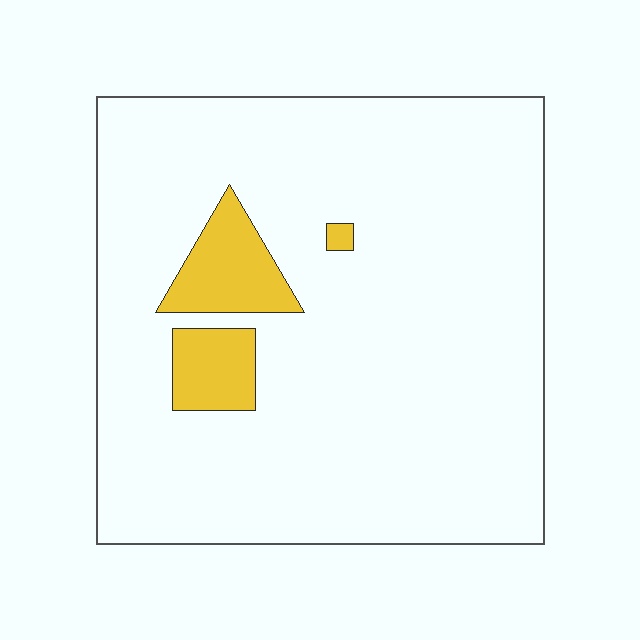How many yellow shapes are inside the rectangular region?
3.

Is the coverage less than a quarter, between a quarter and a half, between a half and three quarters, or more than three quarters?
Less than a quarter.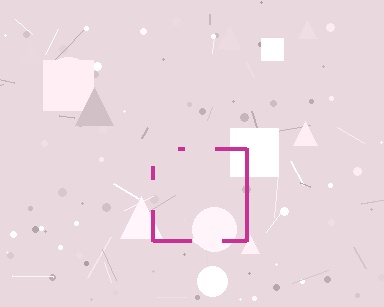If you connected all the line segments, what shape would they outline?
They would outline a square.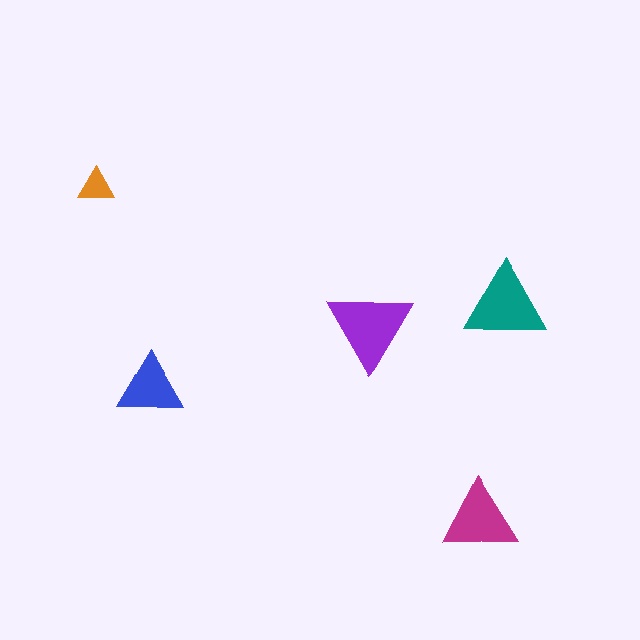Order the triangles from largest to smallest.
the purple one, the teal one, the magenta one, the blue one, the orange one.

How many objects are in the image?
There are 5 objects in the image.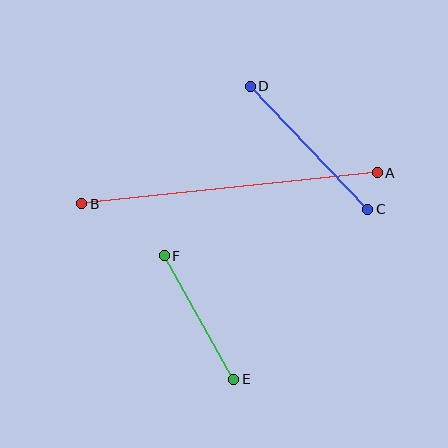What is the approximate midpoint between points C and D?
The midpoint is at approximately (309, 148) pixels.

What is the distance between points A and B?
The distance is approximately 297 pixels.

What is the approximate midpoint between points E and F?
The midpoint is at approximately (199, 317) pixels.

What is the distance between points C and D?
The distance is approximately 170 pixels.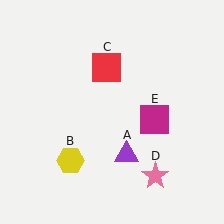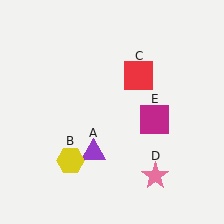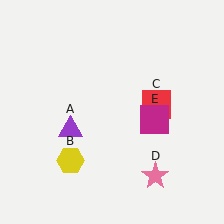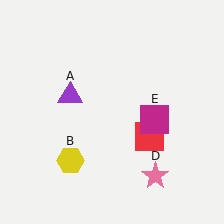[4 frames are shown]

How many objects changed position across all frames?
2 objects changed position: purple triangle (object A), red square (object C).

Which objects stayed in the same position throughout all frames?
Yellow hexagon (object B) and pink star (object D) and magenta square (object E) remained stationary.